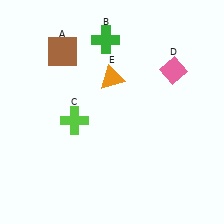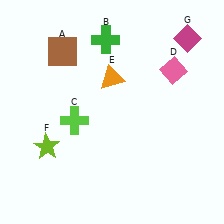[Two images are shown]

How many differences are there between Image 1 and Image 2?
There are 2 differences between the two images.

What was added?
A lime star (F), a magenta diamond (G) were added in Image 2.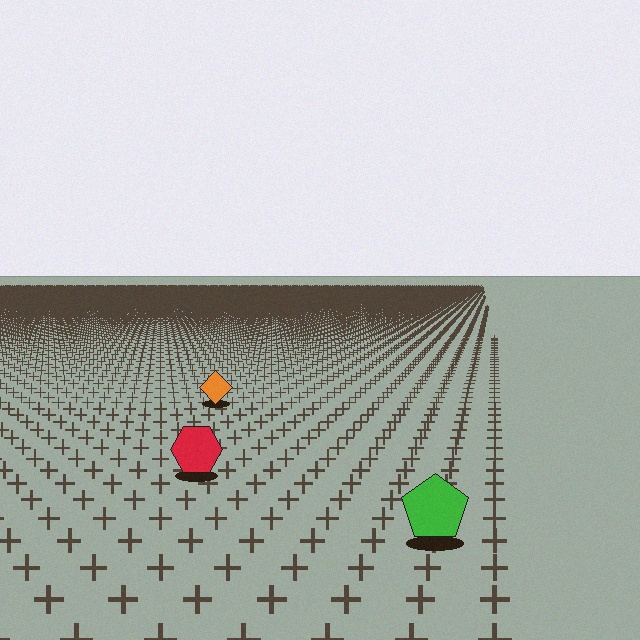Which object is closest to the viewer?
The green pentagon is closest. The texture marks near it are larger and more spread out.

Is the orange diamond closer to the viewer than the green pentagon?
No. The green pentagon is closer — you can tell from the texture gradient: the ground texture is coarser near it.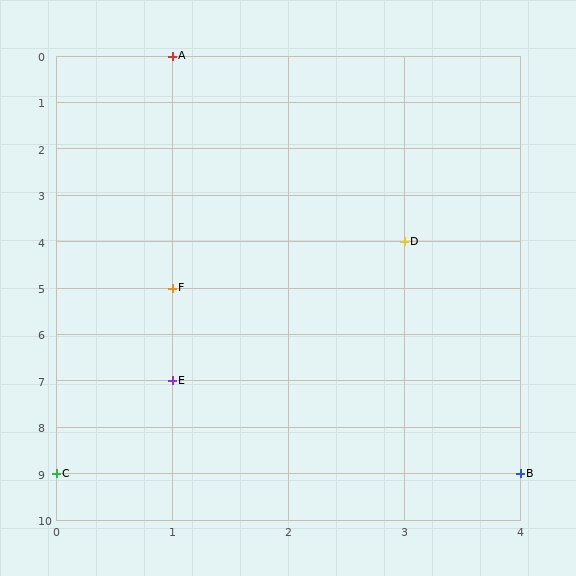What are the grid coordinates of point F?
Point F is at grid coordinates (1, 5).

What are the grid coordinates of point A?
Point A is at grid coordinates (1, 0).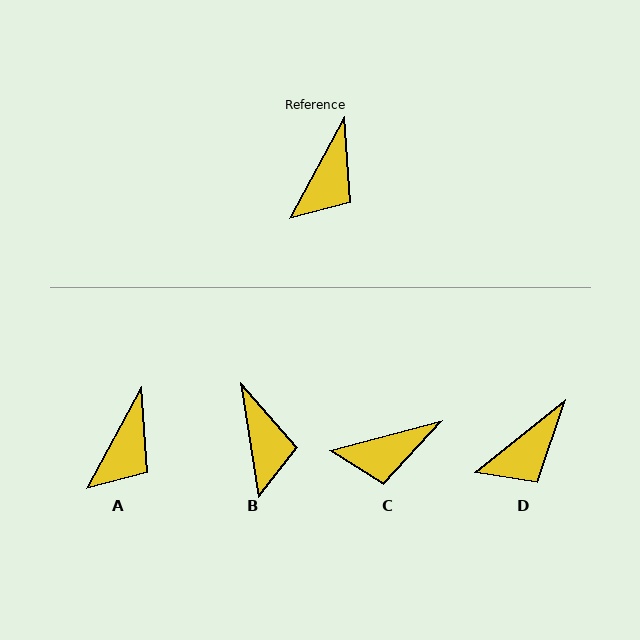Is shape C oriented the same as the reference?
No, it is off by about 47 degrees.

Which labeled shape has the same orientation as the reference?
A.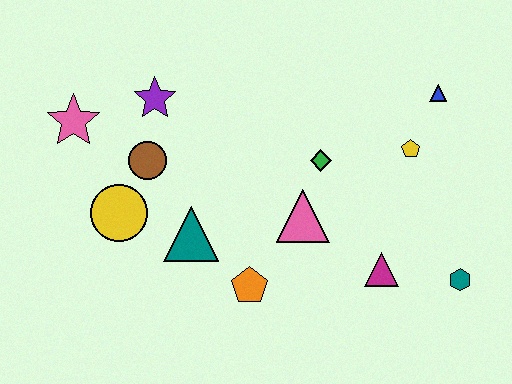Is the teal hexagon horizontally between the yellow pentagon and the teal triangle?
No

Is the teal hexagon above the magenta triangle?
No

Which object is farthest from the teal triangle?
The blue triangle is farthest from the teal triangle.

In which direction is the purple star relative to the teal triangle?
The purple star is above the teal triangle.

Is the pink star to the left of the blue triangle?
Yes